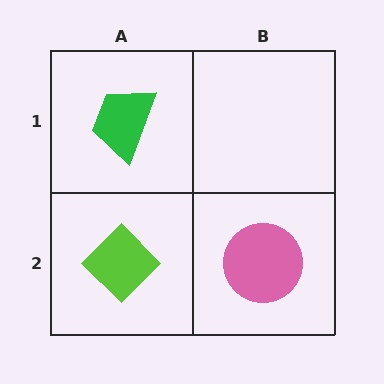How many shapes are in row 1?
1 shape.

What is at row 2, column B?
A pink circle.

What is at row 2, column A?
A lime diamond.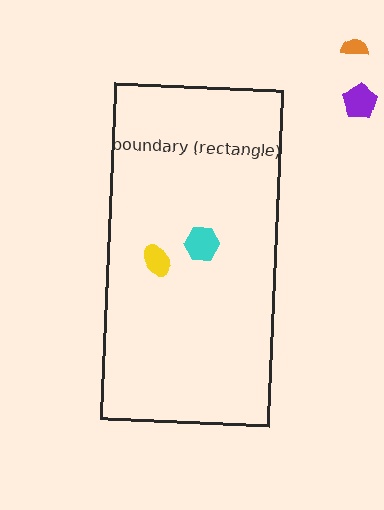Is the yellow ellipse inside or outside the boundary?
Inside.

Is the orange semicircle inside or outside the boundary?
Outside.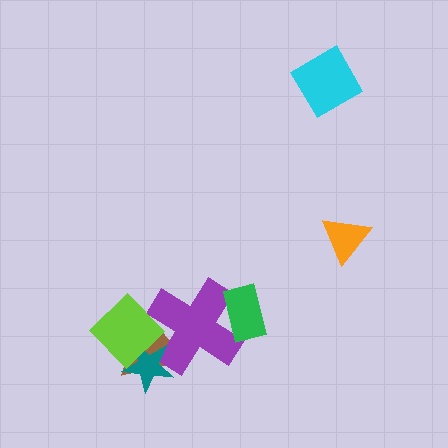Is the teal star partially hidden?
Yes, it is partially covered by another shape.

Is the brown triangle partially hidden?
Yes, it is partially covered by another shape.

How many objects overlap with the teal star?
3 objects overlap with the teal star.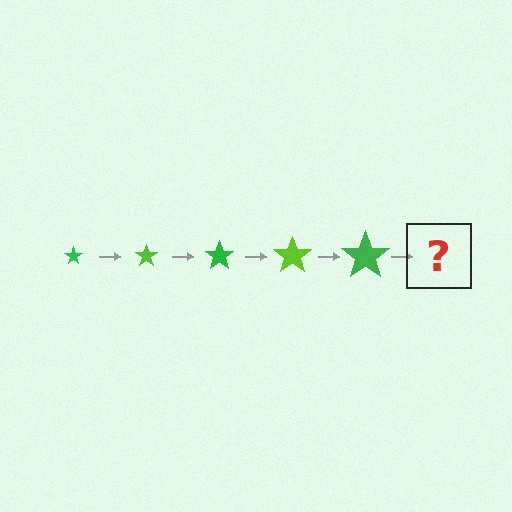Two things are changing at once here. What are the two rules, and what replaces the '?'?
The two rules are that the star grows larger each step and the color cycles through green and lime. The '?' should be a lime star, larger than the previous one.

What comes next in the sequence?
The next element should be a lime star, larger than the previous one.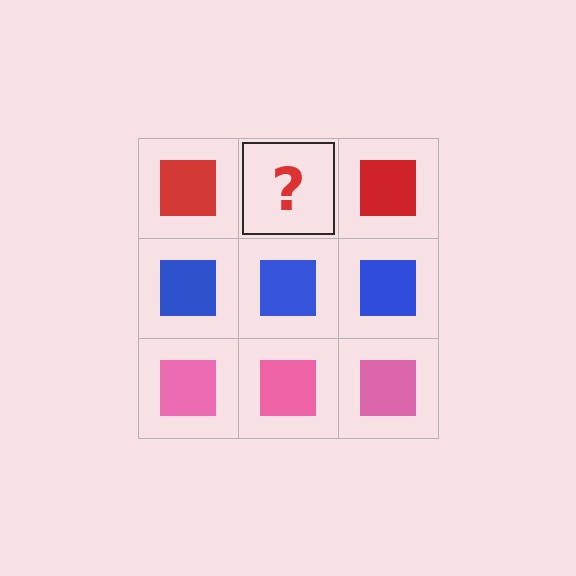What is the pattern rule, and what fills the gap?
The rule is that each row has a consistent color. The gap should be filled with a red square.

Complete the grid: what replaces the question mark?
The question mark should be replaced with a red square.